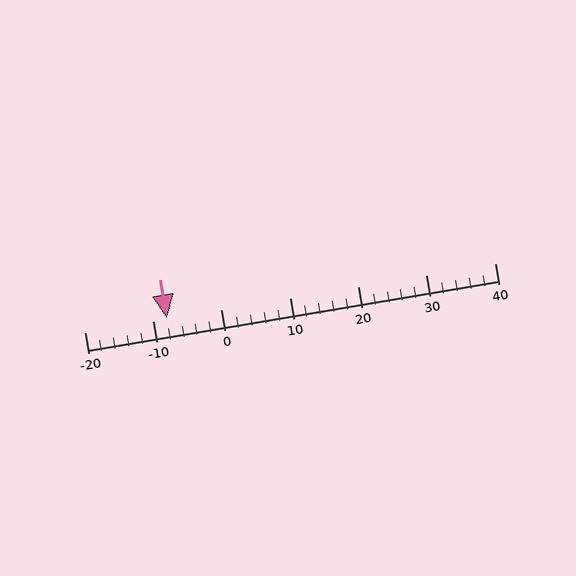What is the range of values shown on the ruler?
The ruler shows values from -20 to 40.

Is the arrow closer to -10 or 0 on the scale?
The arrow is closer to -10.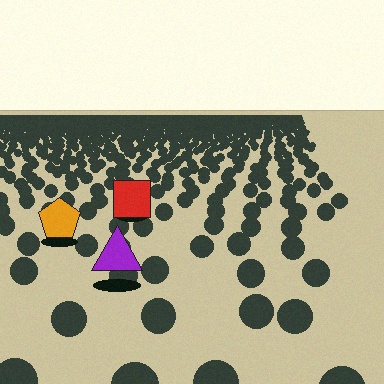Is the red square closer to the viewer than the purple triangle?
No. The purple triangle is closer — you can tell from the texture gradient: the ground texture is coarser near it.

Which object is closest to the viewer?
The purple triangle is closest. The texture marks near it are larger and more spread out.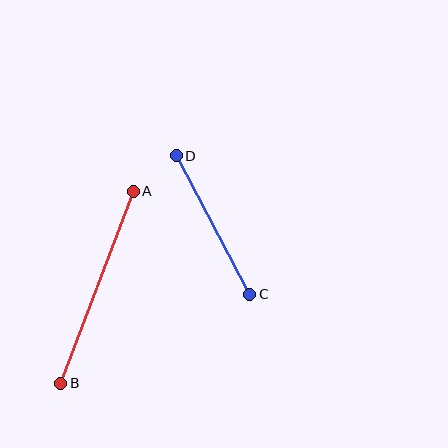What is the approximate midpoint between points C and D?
The midpoint is at approximately (213, 225) pixels.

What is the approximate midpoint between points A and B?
The midpoint is at approximately (97, 287) pixels.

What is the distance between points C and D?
The distance is approximately 157 pixels.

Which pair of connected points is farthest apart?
Points A and B are farthest apart.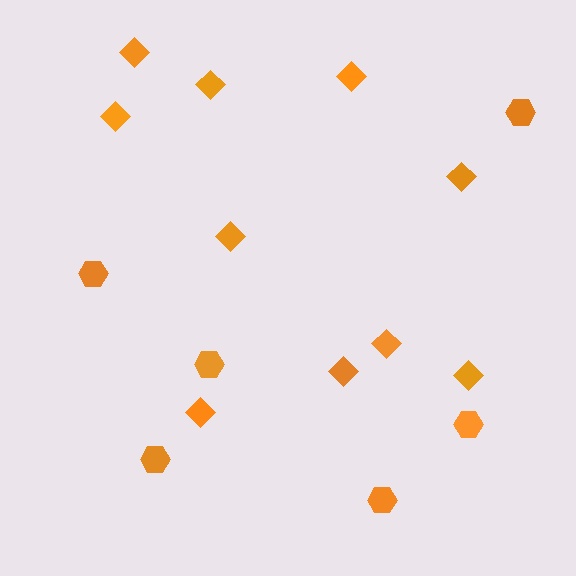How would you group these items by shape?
There are 2 groups: one group of diamonds (10) and one group of hexagons (6).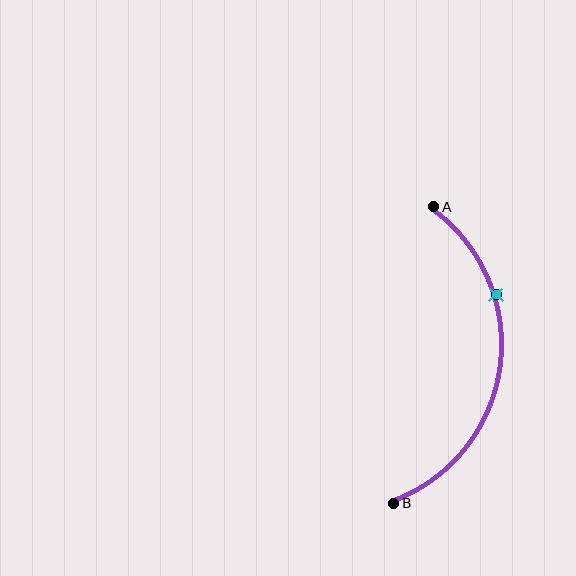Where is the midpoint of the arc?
The arc midpoint is the point on the curve farthest from the straight line joining A and B. It sits to the right of that line.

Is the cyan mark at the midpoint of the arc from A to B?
No. The cyan mark lies on the arc but is closer to endpoint A. The arc midpoint would be at the point on the curve equidistant along the arc from both A and B.